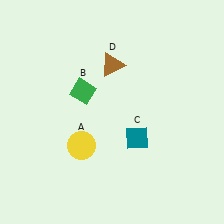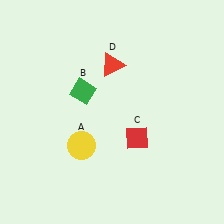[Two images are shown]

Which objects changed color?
C changed from teal to red. D changed from brown to red.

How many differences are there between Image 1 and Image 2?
There are 2 differences between the two images.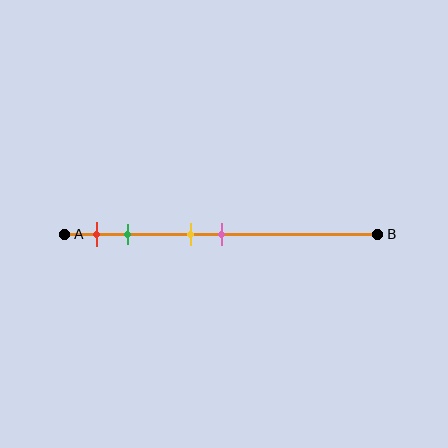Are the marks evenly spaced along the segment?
No, the marks are not evenly spaced.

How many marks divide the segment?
There are 4 marks dividing the segment.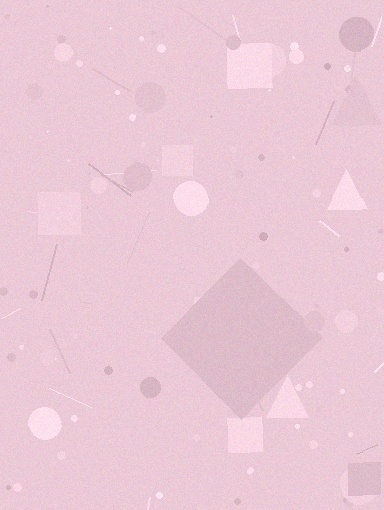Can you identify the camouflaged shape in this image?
The camouflaged shape is a diamond.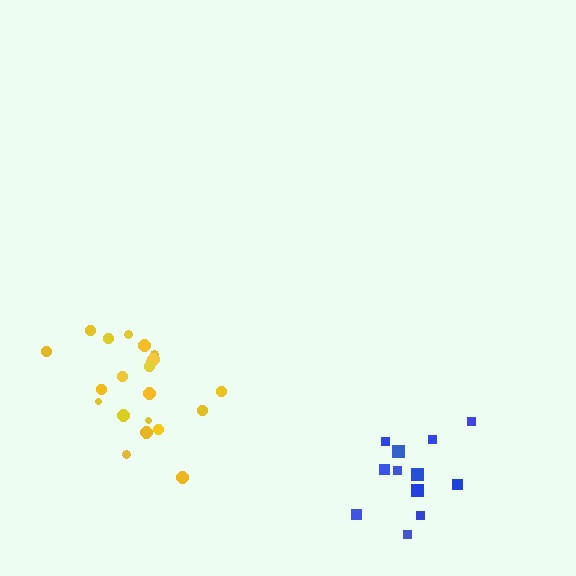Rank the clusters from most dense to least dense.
yellow, blue.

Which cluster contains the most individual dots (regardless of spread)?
Yellow (21).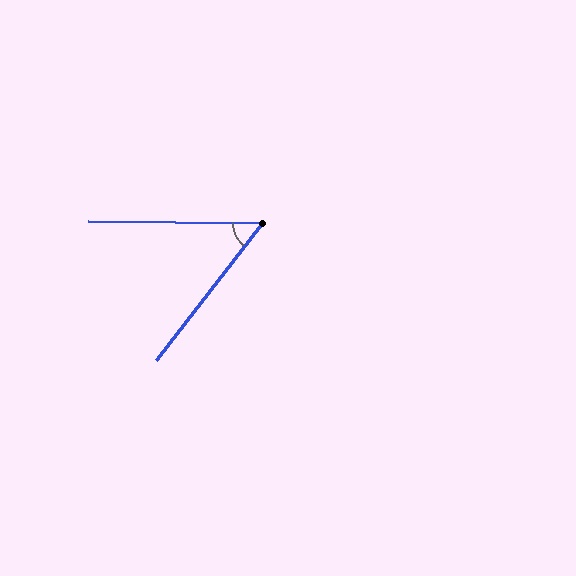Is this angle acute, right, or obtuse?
It is acute.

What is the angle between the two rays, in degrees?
Approximately 53 degrees.